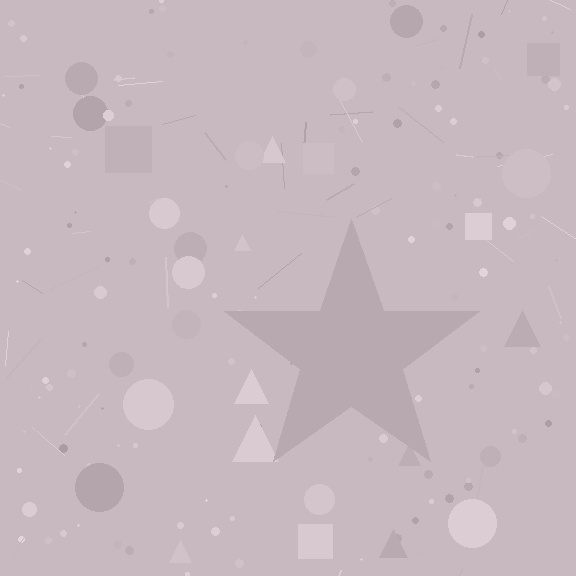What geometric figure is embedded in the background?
A star is embedded in the background.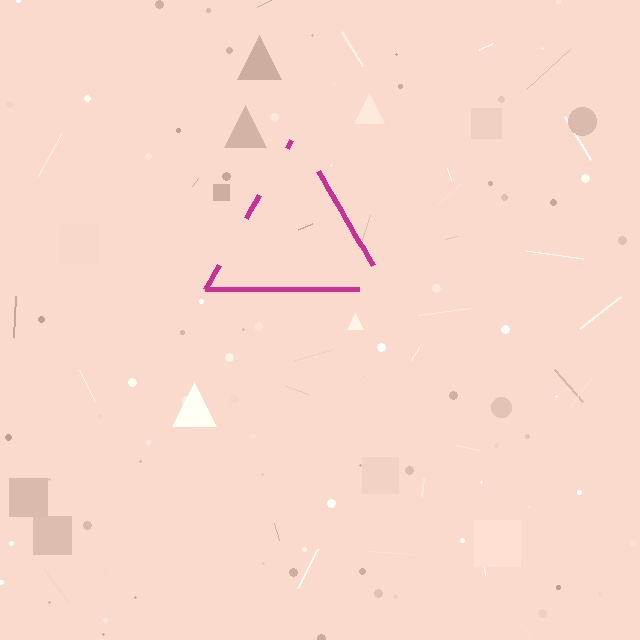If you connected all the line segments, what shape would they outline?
They would outline a triangle.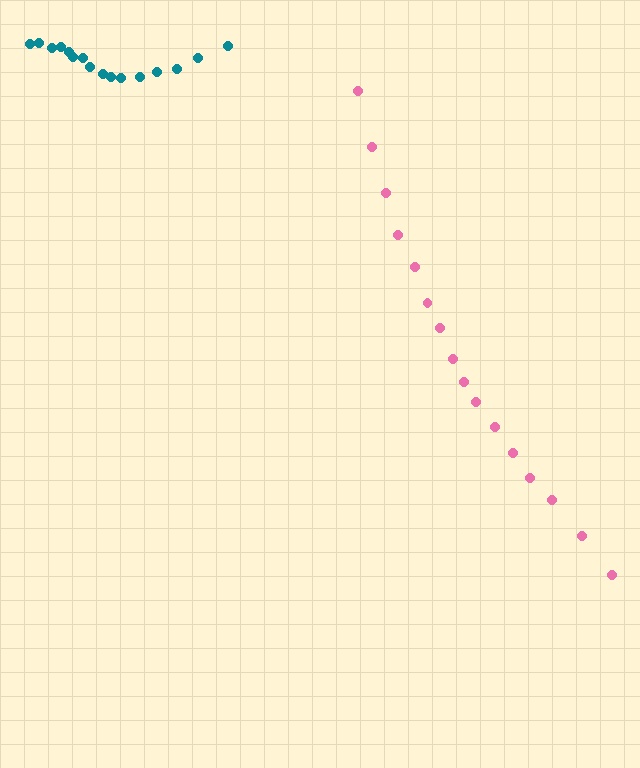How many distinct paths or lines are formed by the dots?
There are 2 distinct paths.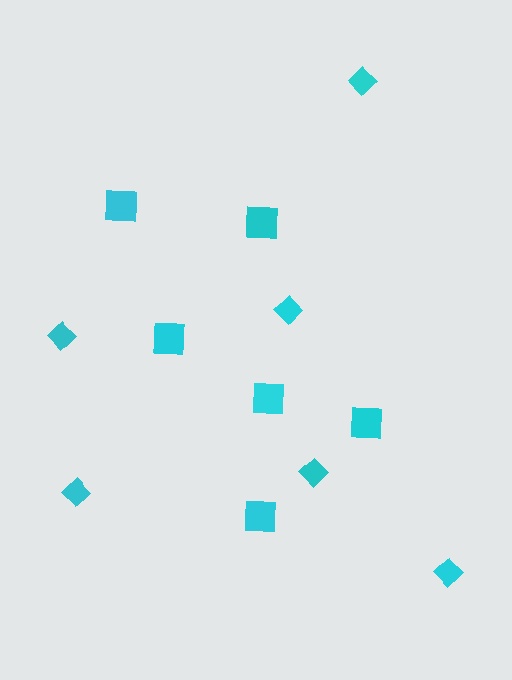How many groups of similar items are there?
There are 2 groups: one group of squares (6) and one group of diamonds (6).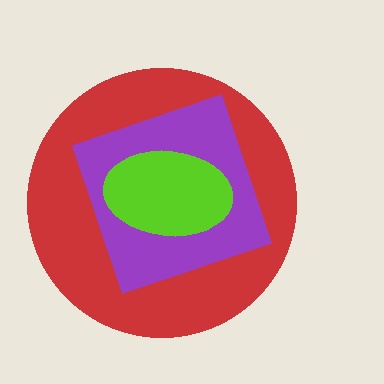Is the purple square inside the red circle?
Yes.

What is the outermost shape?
The red circle.